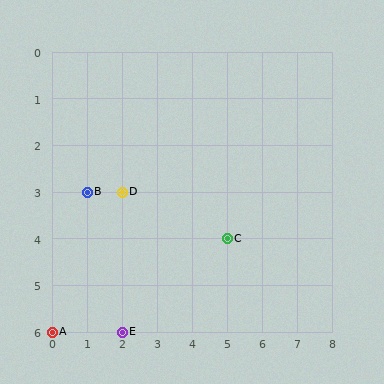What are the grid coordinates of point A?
Point A is at grid coordinates (0, 6).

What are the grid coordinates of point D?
Point D is at grid coordinates (2, 3).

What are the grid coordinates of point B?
Point B is at grid coordinates (1, 3).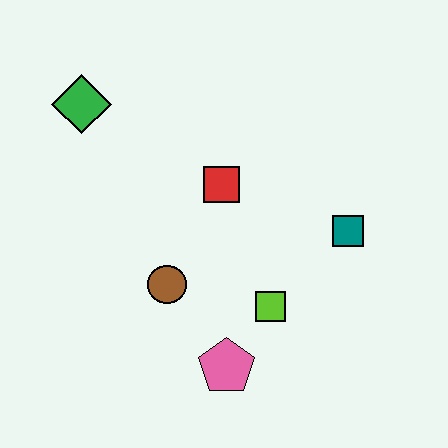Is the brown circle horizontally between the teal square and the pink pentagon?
No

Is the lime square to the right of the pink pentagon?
Yes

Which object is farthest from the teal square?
The green diamond is farthest from the teal square.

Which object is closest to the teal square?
The lime square is closest to the teal square.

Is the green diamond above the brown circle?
Yes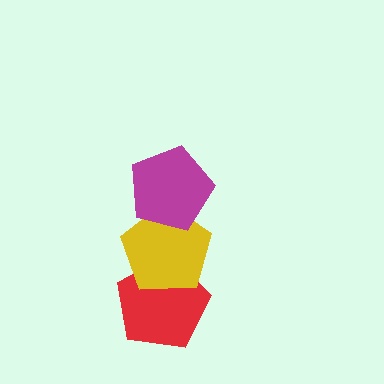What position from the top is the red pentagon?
The red pentagon is 3rd from the top.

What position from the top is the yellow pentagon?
The yellow pentagon is 2nd from the top.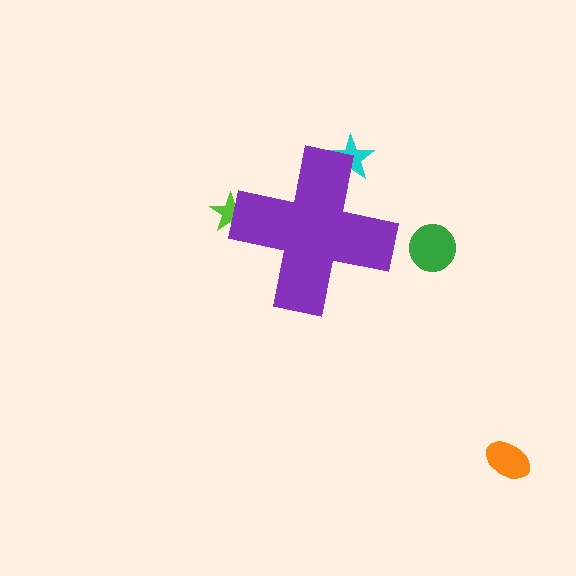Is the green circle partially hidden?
No, the green circle is fully visible.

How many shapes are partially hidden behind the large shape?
2 shapes are partially hidden.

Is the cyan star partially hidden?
Yes, the cyan star is partially hidden behind the purple cross.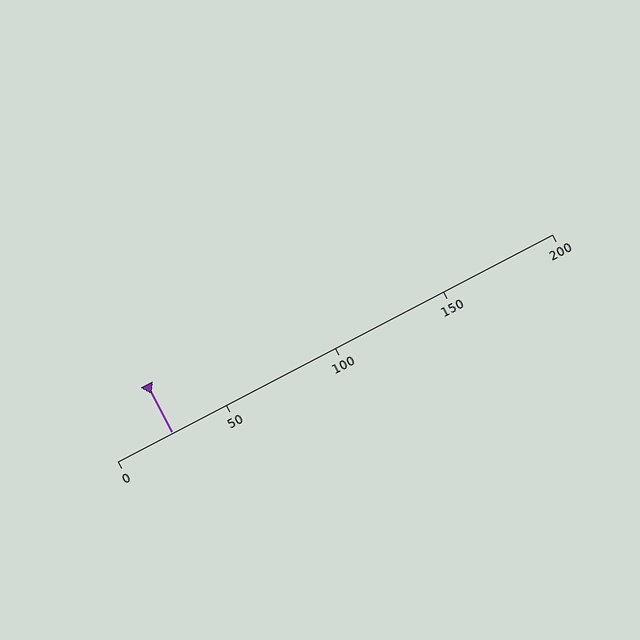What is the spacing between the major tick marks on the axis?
The major ticks are spaced 50 apart.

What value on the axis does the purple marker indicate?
The marker indicates approximately 25.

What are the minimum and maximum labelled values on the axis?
The axis runs from 0 to 200.